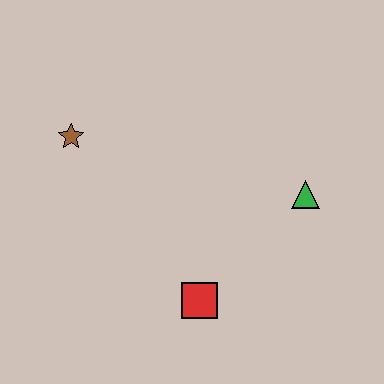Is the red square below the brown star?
Yes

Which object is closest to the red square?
The green triangle is closest to the red square.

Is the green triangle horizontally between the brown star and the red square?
No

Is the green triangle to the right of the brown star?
Yes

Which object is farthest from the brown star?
The green triangle is farthest from the brown star.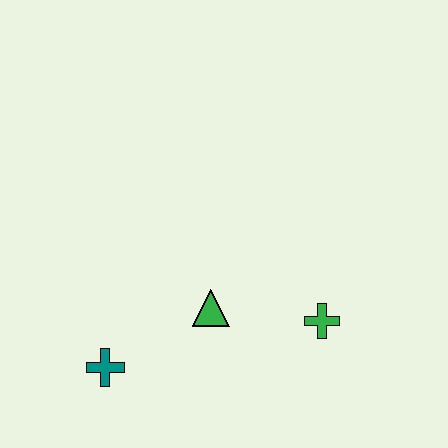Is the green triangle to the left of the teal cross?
No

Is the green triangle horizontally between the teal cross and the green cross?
Yes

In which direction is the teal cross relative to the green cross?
The teal cross is to the left of the green cross.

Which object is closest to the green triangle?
The green cross is closest to the green triangle.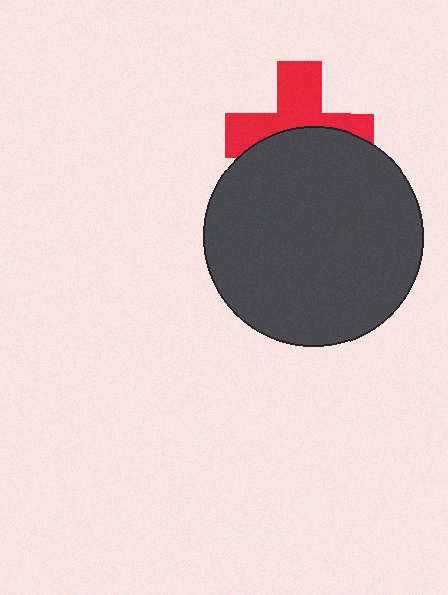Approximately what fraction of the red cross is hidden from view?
Roughly 49% of the red cross is hidden behind the dark gray circle.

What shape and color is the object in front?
The object in front is a dark gray circle.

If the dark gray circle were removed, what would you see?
You would see the complete red cross.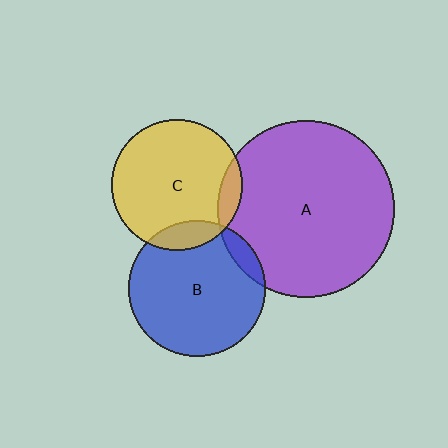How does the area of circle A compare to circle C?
Approximately 1.8 times.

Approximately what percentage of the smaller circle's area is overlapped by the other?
Approximately 10%.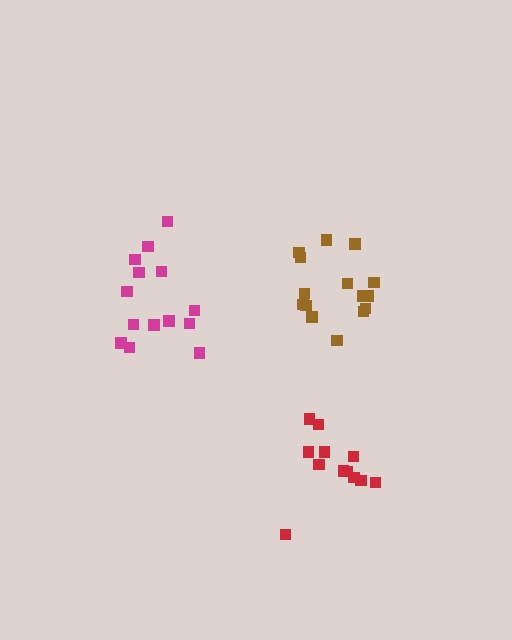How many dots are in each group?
Group 1: 15 dots, Group 2: 12 dots, Group 3: 14 dots (41 total).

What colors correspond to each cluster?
The clusters are colored: brown, red, magenta.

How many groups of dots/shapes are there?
There are 3 groups.